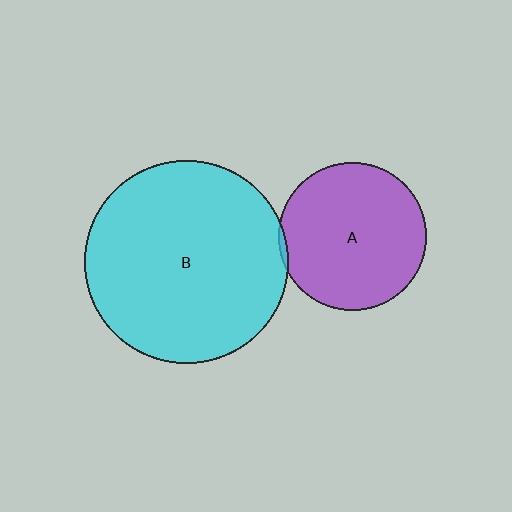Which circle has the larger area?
Circle B (cyan).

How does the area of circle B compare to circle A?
Approximately 1.9 times.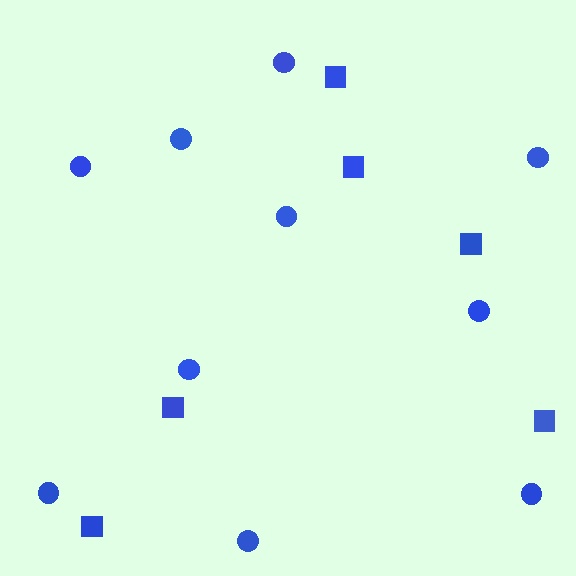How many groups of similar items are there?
There are 2 groups: one group of squares (6) and one group of circles (10).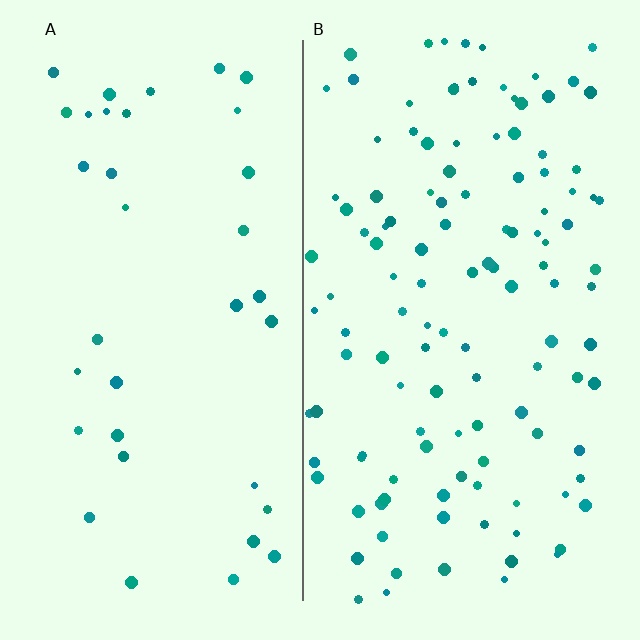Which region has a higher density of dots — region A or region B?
B (the right).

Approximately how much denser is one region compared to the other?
Approximately 3.4× — region B over region A.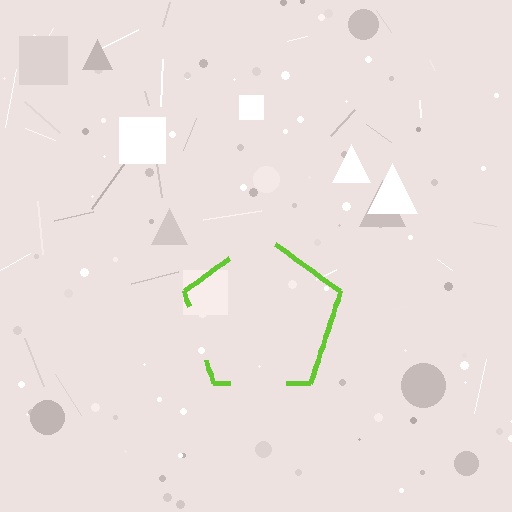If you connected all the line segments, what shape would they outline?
They would outline a pentagon.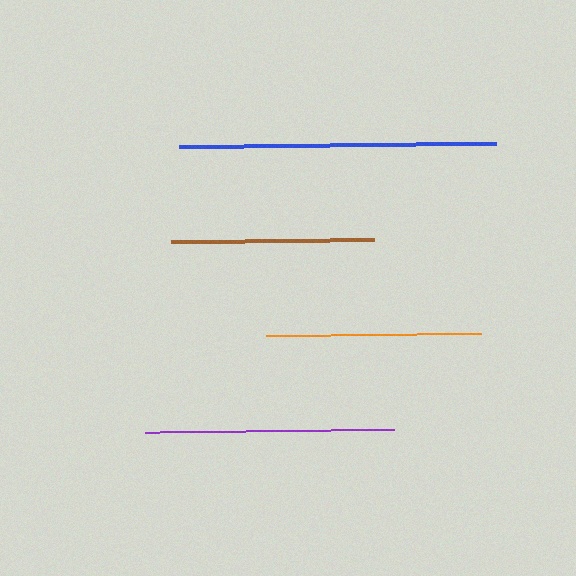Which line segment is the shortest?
The brown line is the shortest at approximately 204 pixels.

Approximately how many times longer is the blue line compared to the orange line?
The blue line is approximately 1.5 times the length of the orange line.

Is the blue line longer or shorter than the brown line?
The blue line is longer than the brown line.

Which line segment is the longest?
The blue line is the longest at approximately 317 pixels.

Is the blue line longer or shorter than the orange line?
The blue line is longer than the orange line.